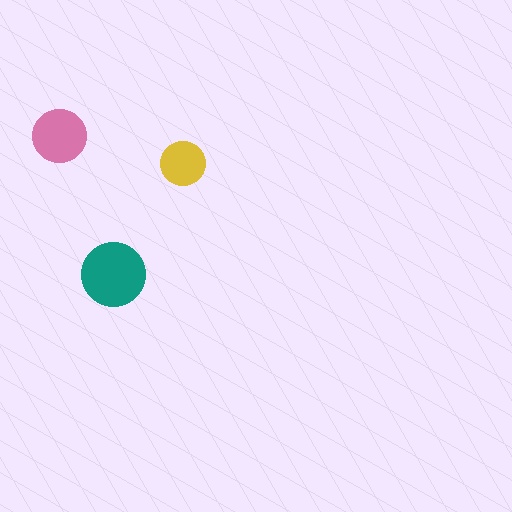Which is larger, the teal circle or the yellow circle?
The teal one.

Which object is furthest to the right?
The yellow circle is rightmost.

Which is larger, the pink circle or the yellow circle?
The pink one.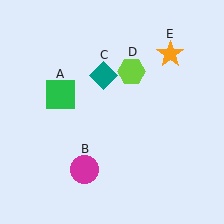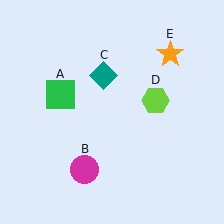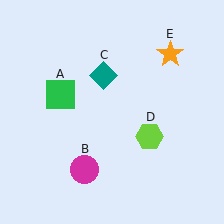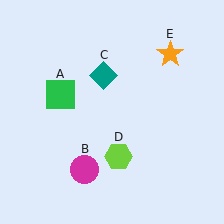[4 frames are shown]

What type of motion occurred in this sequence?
The lime hexagon (object D) rotated clockwise around the center of the scene.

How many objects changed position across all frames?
1 object changed position: lime hexagon (object D).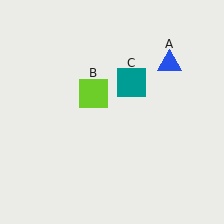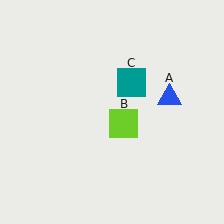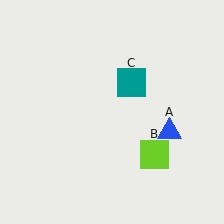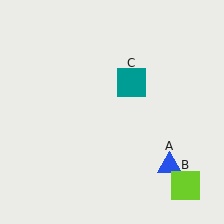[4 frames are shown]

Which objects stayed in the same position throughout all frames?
Teal square (object C) remained stationary.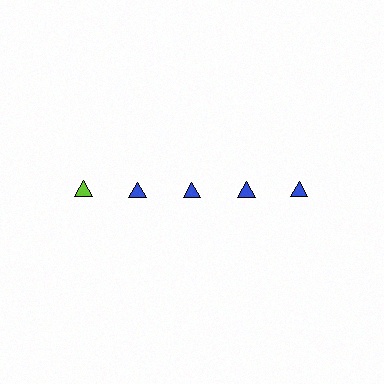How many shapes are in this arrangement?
There are 5 shapes arranged in a grid pattern.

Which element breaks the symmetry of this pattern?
The lime triangle in the top row, leftmost column breaks the symmetry. All other shapes are blue triangles.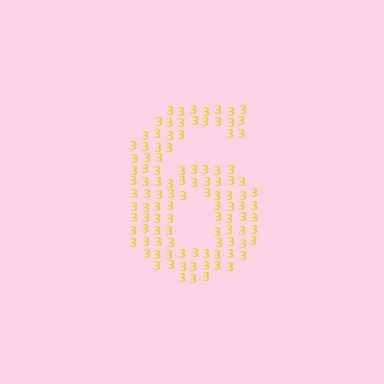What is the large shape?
The large shape is the digit 6.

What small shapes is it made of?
It is made of small digit 3's.